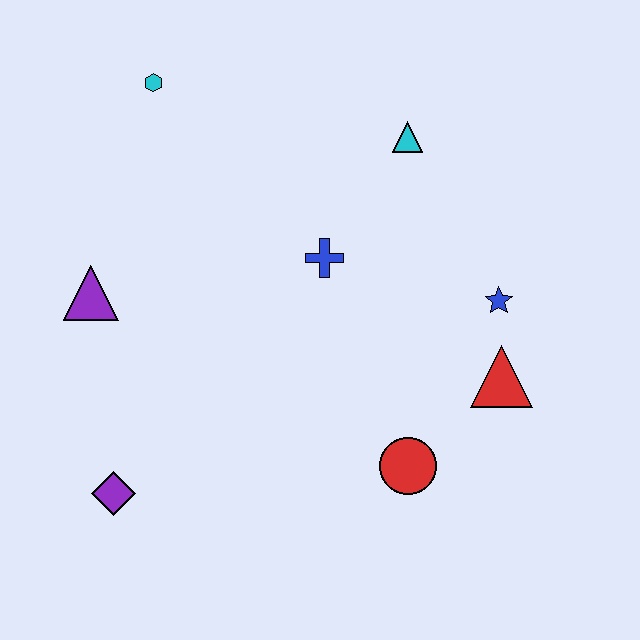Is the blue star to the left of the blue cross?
No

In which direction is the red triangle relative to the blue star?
The red triangle is below the blue star.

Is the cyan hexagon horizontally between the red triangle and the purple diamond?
Yes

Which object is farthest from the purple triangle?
The red triangle is farthest from the purple triangle.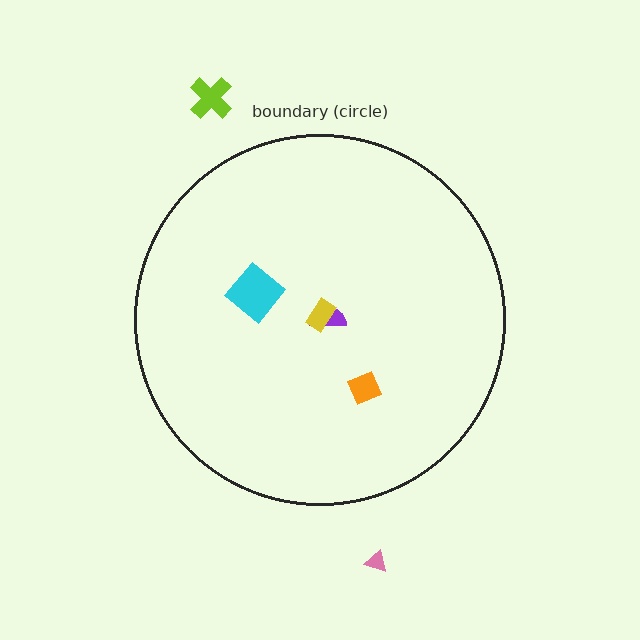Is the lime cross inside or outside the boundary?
Outside.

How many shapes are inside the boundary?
4 inside, 2 outside.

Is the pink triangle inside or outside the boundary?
Outside.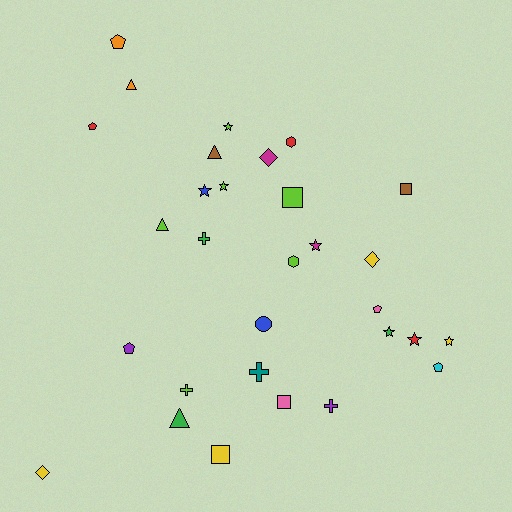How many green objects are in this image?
There are 3 green objects.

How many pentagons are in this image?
There are 5 pentagons.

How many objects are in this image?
There are 30 objects.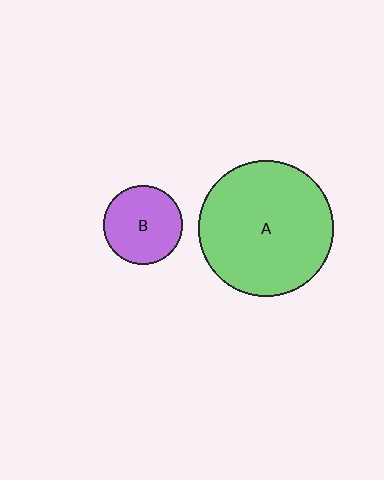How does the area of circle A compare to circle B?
Approximately 3.0 times.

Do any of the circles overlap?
No, none of the circles overlap.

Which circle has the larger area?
Circle A (green).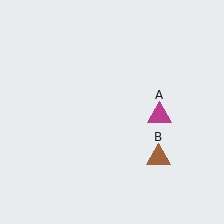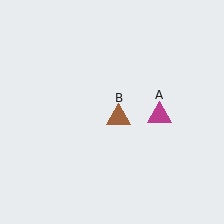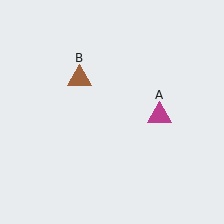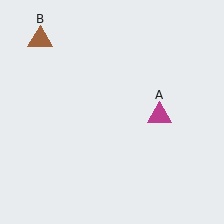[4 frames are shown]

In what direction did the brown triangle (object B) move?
The brown triangle (object B) moved up and to the left.